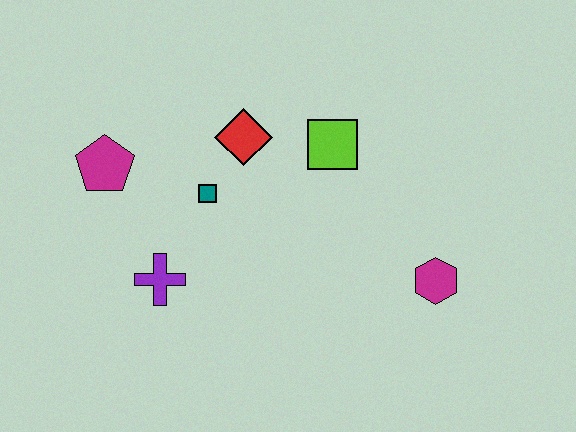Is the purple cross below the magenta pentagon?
Yes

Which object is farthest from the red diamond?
The magenta hexagon is farthest from the red diamond.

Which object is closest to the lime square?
The red diamond is closest to the lime square.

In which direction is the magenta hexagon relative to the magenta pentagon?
The magenta hexagon is to the right of the magenta pentagon.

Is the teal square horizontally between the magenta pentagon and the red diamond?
Yes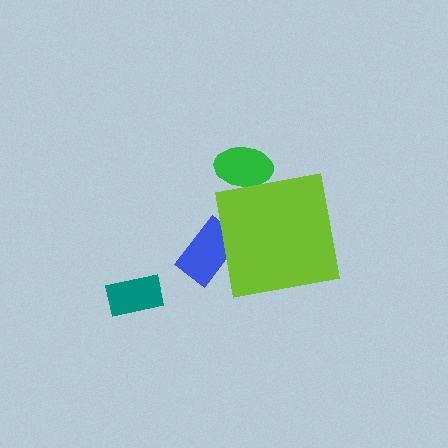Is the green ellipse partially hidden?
Yes, the green ellipse is partially hidden behind the lime square.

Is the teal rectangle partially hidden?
No, the teal rectangle is fully visible.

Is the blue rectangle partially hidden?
Yes, the blue rectangle is partially hidden behind the lime square.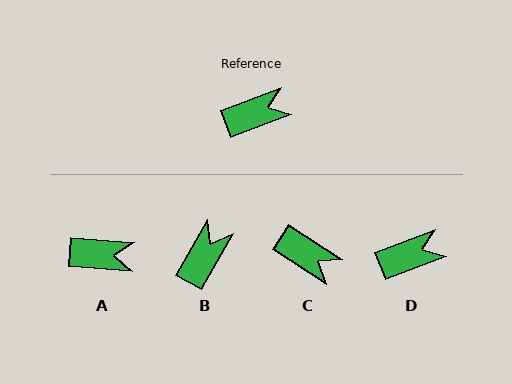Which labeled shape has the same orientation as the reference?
D.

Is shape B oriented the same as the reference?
No, it is off by about 39 degrees.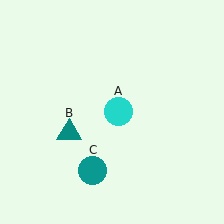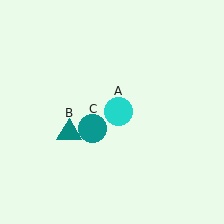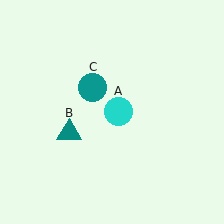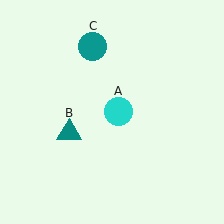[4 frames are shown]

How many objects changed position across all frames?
1 object changed position: teal circle (object C).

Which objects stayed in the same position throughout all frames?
Cyan circle (object A) and teal triangle (object B) remained stationary.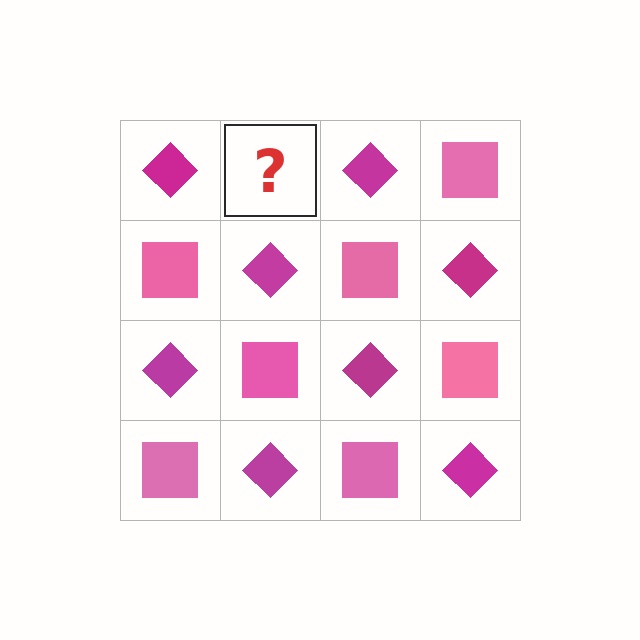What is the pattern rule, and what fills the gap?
The rule is that it alternates magenta diamond and pink square in a checkerboard pattern. The gap should be filled with a pink square.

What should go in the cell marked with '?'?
The missing cell should contain a pink square.